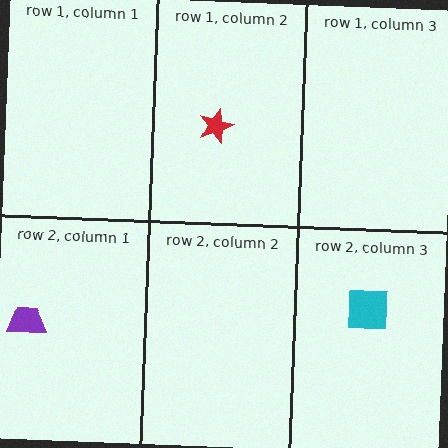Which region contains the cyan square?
The row 2, column 3 region.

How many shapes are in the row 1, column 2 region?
1.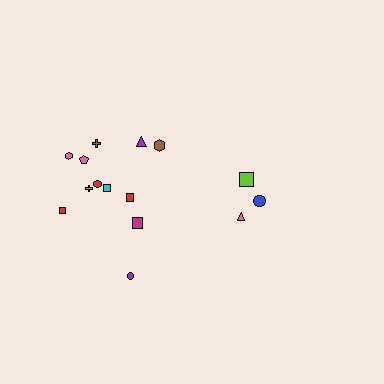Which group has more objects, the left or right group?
The left group.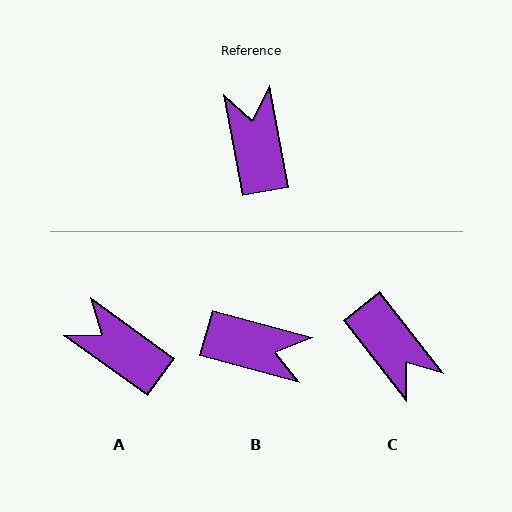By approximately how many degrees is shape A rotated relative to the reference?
Approximately 43 degrees counter-clockwise.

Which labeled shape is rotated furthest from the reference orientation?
C, about 153 degrees away.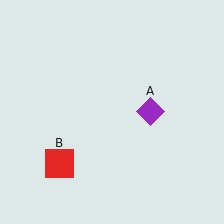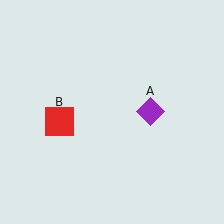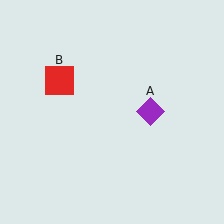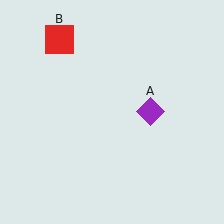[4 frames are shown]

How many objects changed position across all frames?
1 object changed position: red square (object B).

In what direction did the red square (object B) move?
The red square (object B) moved up.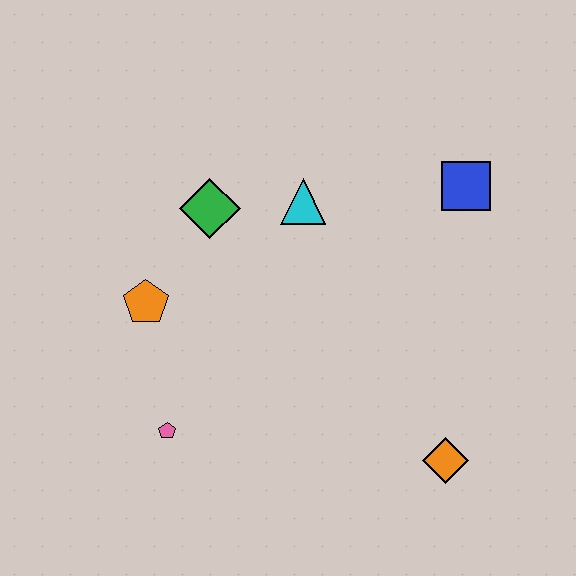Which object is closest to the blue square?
The cyan triangle is closest to the blue square.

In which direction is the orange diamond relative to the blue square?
The orange diamond is below the blue square.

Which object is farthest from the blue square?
The pink pentagon is farthest from the blue square.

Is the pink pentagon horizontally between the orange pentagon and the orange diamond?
Yes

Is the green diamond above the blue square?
No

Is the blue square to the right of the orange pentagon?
Yes